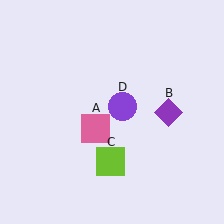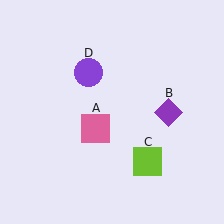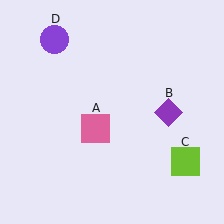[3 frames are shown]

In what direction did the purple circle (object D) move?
The purple circle (object D) moved up and to the left.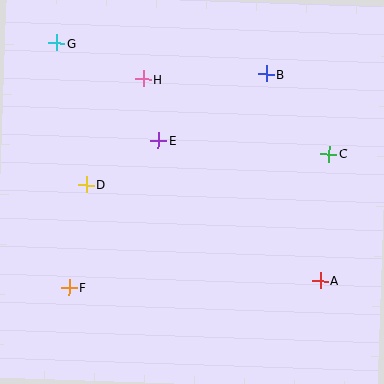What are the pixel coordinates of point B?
Point B is at (266, 74).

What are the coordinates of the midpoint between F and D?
The midpoint between F and D is at (78, 236).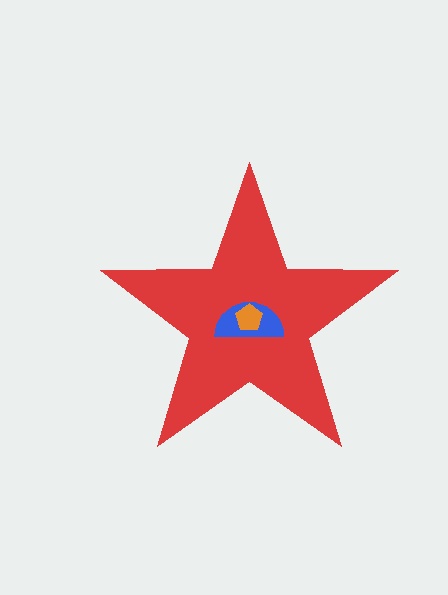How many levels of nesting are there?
3.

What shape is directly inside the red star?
The blue semicircle.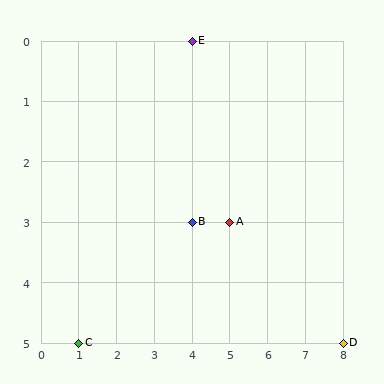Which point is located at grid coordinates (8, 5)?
Point D is at (8, 5).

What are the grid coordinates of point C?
Point C is at grid coordinates (1, 5).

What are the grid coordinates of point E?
Point E is at grid coordinates (4, 0).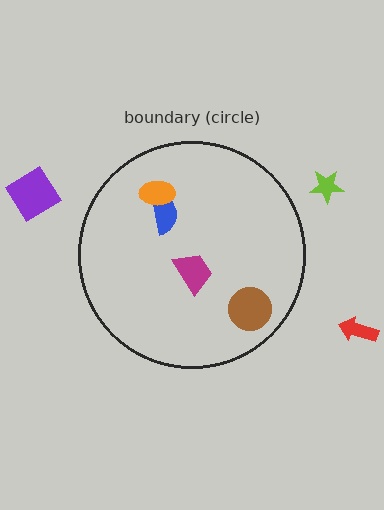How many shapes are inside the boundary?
4 inside, 3 outside.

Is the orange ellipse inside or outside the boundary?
Inside.